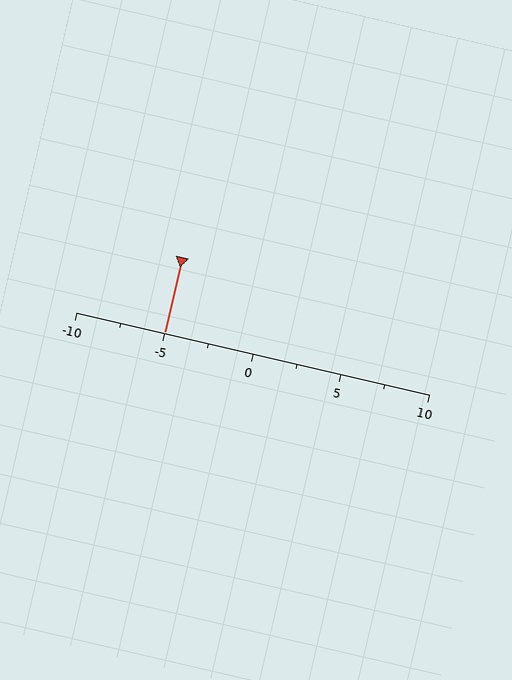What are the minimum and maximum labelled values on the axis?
The axis runs from -10 to 10.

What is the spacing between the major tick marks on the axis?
The major ticks are spaced 5 apart.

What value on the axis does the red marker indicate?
The marker indicates approximately -5.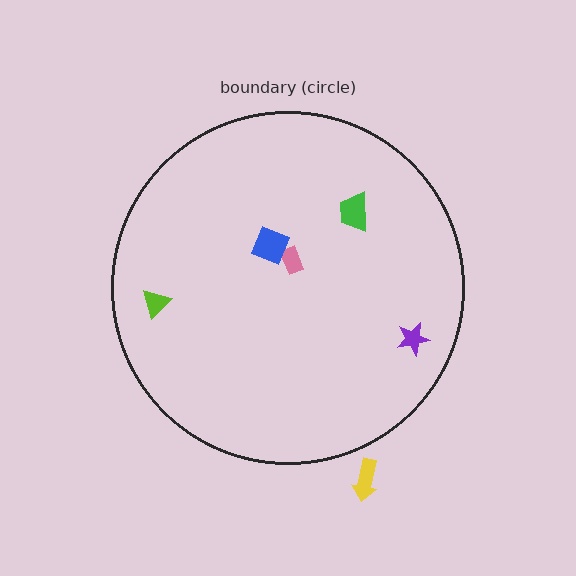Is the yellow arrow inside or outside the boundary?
Outside.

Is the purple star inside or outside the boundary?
Inside.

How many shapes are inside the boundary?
5 inside, 1 outside.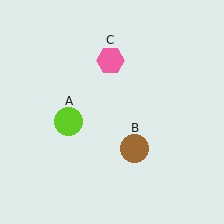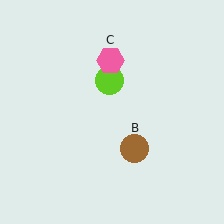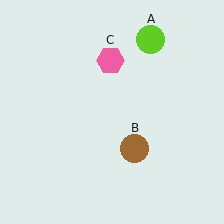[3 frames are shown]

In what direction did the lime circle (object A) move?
The lime circle (object A) moved up and to the right.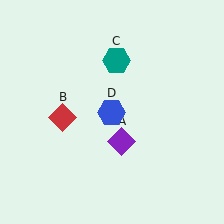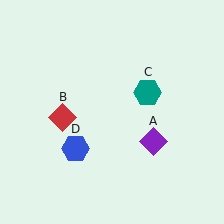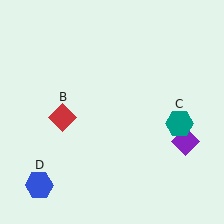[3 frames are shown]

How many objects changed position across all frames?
3 objects changed position: purple diamond (object A), teal hexagon (object C), blue hexagon (object D).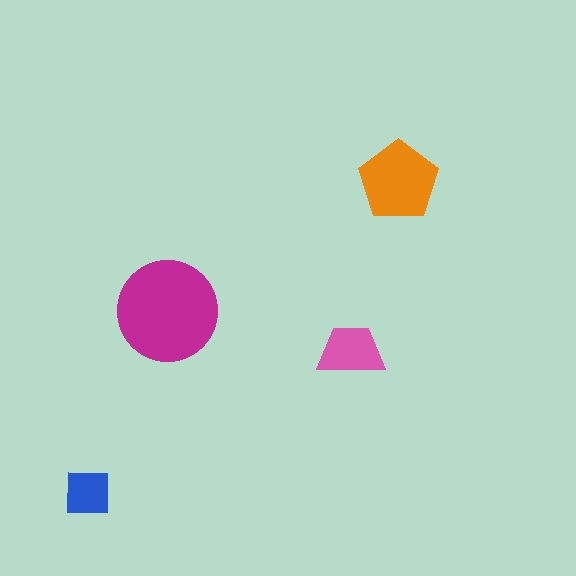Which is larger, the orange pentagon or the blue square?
The orange pentagon.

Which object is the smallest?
The blue square.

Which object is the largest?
The magenta circle.